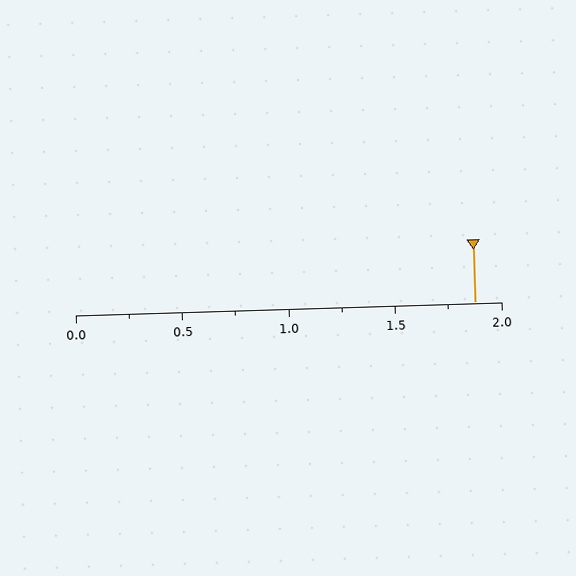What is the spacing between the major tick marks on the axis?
The major ticks are spaced 0.5 apart.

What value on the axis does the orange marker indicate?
The marker indicates approximately 1.88.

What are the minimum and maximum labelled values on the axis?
The axis runs from 0.0 to 2.0.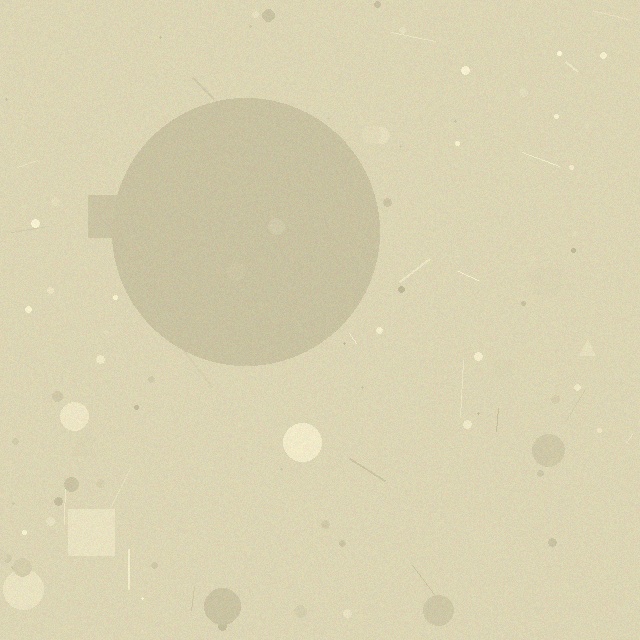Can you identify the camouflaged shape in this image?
The camouflaged shape is a circle.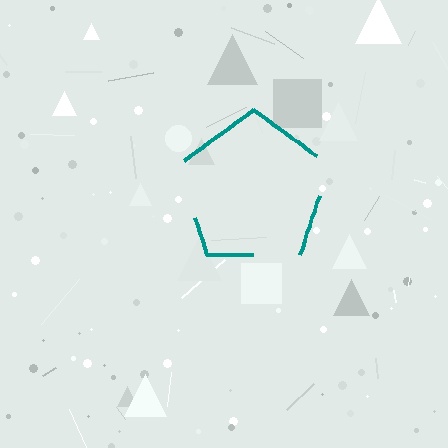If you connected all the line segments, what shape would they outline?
They would outline a pentagon.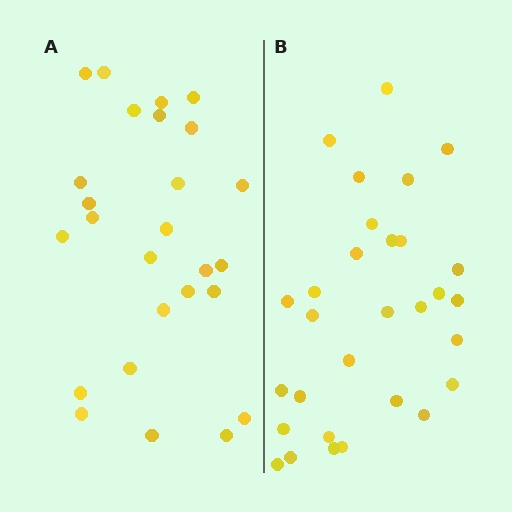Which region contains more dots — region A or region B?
Region B (the right region) has more dots.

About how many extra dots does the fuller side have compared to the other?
Region B has about 4 more dots than region A.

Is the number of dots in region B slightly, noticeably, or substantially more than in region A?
Region B has only slightly more — the two regions are fairly close. The ratio is roughly 1.2 to 1.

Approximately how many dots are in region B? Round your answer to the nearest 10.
About 30 dots.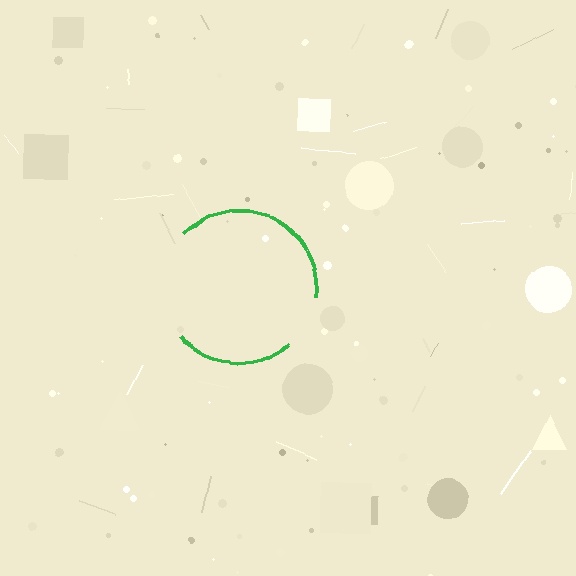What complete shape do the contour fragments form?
The contour fragments form a circle.